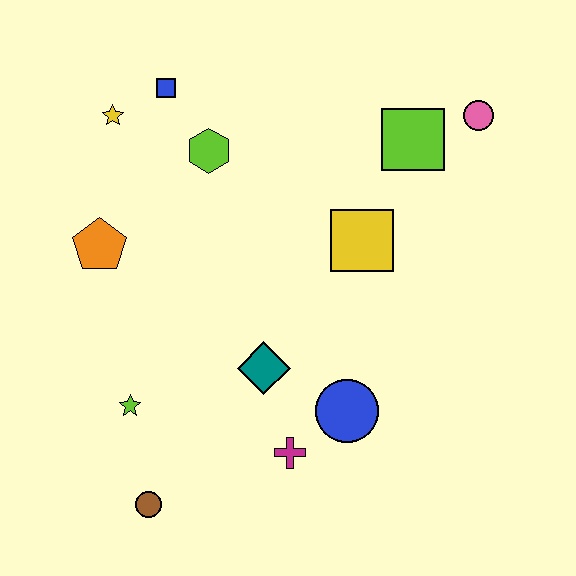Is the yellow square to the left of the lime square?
Yes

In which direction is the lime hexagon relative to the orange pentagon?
The lime hexagon is to the right of the orange pentagon.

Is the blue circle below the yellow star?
Yes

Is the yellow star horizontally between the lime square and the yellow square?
No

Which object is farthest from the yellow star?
The brown circle is farthest from the yellow star.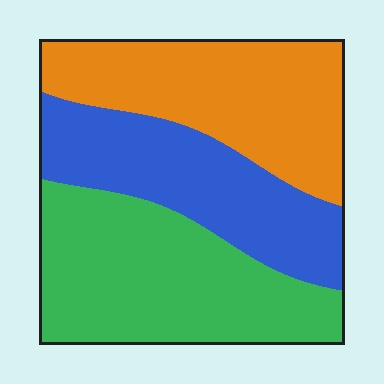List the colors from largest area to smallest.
From largest to smallest: green, orange, blue.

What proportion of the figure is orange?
Orange takes up about one third (1/3) of the figure.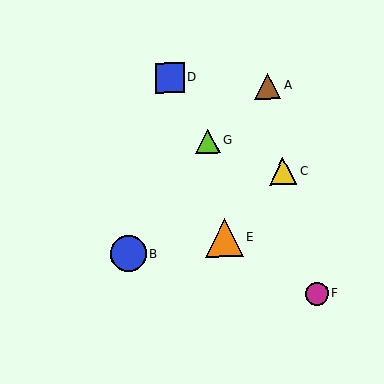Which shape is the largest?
The orange triangle (labeled E) is the largest.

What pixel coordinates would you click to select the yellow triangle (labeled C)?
Click at (283, 171) to select the yellow triangle C.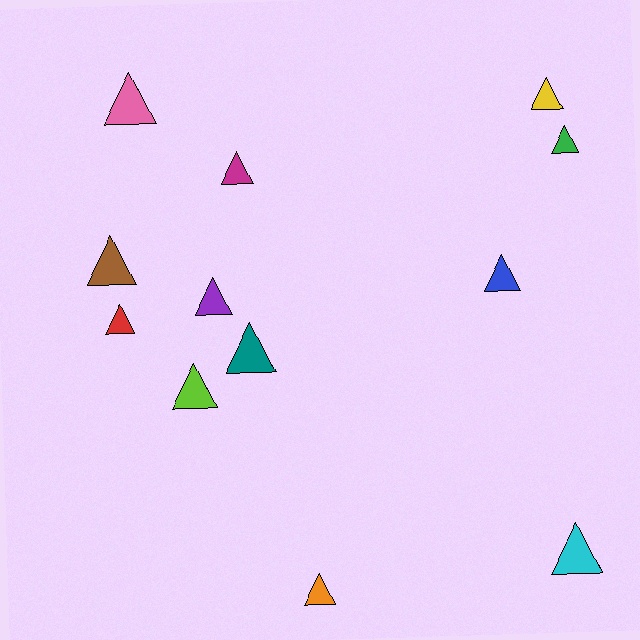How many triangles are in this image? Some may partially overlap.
There are 12 triangles.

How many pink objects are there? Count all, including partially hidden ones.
There is 1 pink object.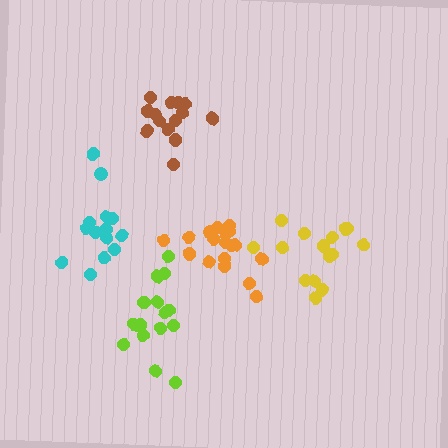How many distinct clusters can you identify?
There are 5 distinct clusters.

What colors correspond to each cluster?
The clusters are colored: yellow, lime, cyan, brown, orange.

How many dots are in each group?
Group 1: 15 dots, Group 2: 17 dots, Group 3: 14 dots, Group 4: 14 dots, Group 5: 18 dots (78 total).